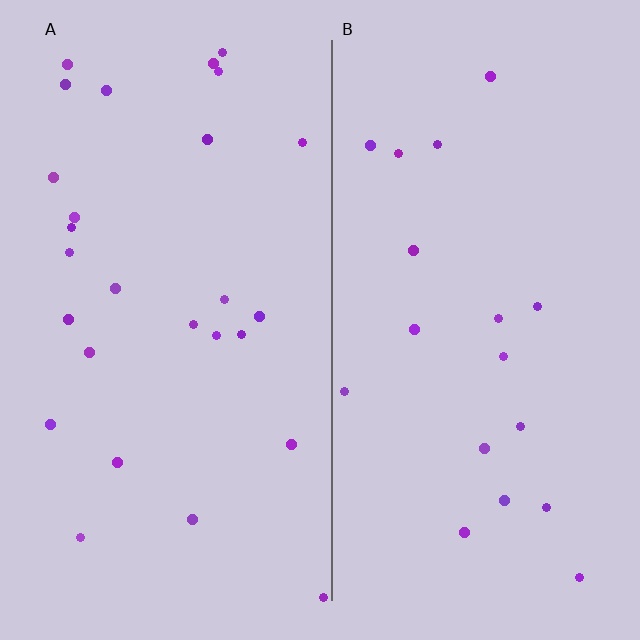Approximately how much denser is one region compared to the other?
Approximately 1.5× — region A over region B.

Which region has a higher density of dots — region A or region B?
A (the left).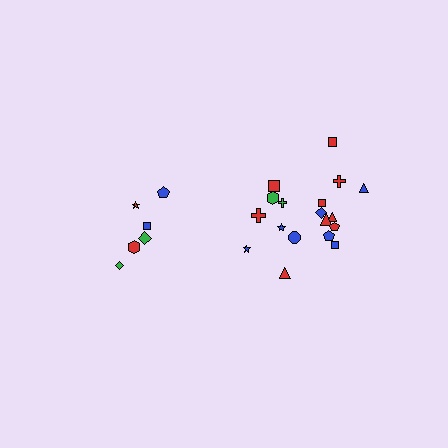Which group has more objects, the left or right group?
The right group.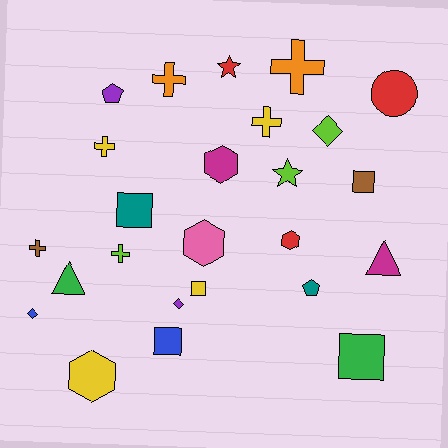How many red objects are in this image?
There are 3 red objects.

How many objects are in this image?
There are 25 objects.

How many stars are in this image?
There are 2 stars.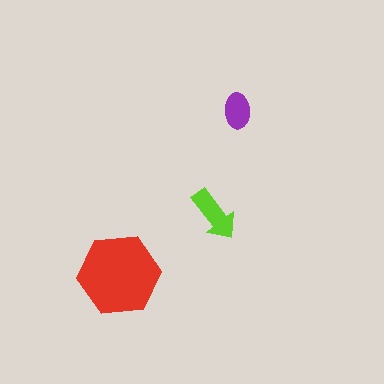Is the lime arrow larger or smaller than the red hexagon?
Smaller.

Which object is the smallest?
The purple ellipse.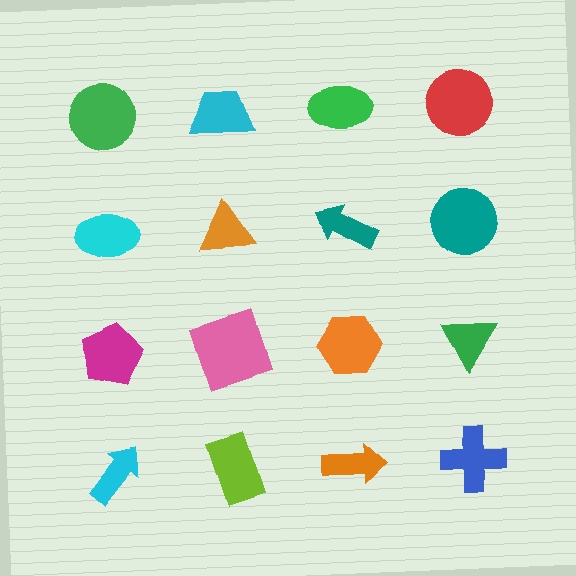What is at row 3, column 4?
A green triangle.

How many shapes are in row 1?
4 shapes.